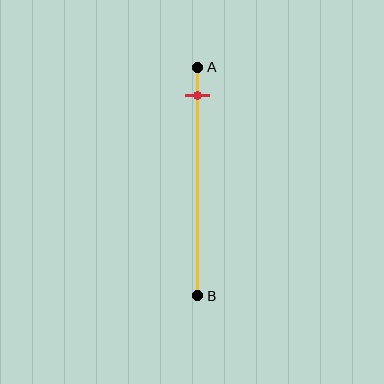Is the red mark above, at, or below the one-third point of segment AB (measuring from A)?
The red mark is above the one-third point of segment AB.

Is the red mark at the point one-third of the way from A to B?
No, the mark is at about 10% from A, not at the 33% one-third point.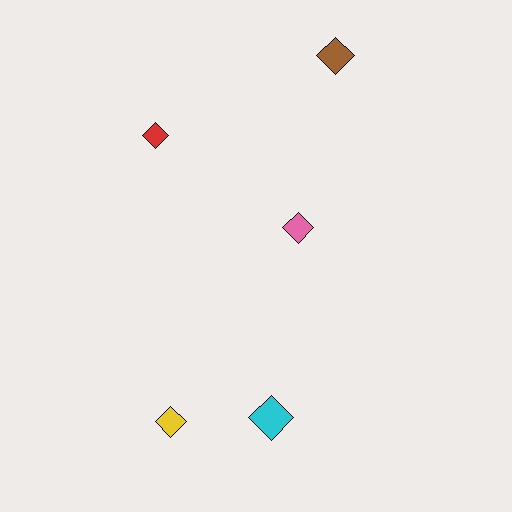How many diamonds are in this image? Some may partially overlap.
There are 5 diamonds.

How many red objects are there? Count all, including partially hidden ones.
There is 1 red object.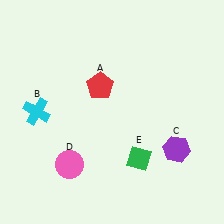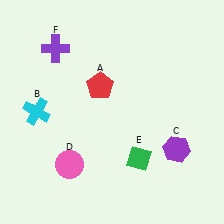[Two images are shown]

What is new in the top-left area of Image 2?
A purple cross (F) was added in the top-left area of Image 2.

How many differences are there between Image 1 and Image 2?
There is 1 difference between the two images.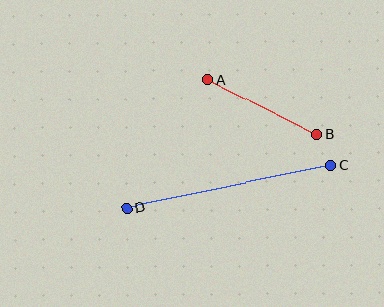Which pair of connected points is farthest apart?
Points C and D are farthest apart.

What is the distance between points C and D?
The distance is approximately 209 pixels.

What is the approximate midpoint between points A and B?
The midpoint is at approximately (262, 107) pixels.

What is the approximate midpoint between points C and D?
The midpoint is at approximately (229, 186) pixels.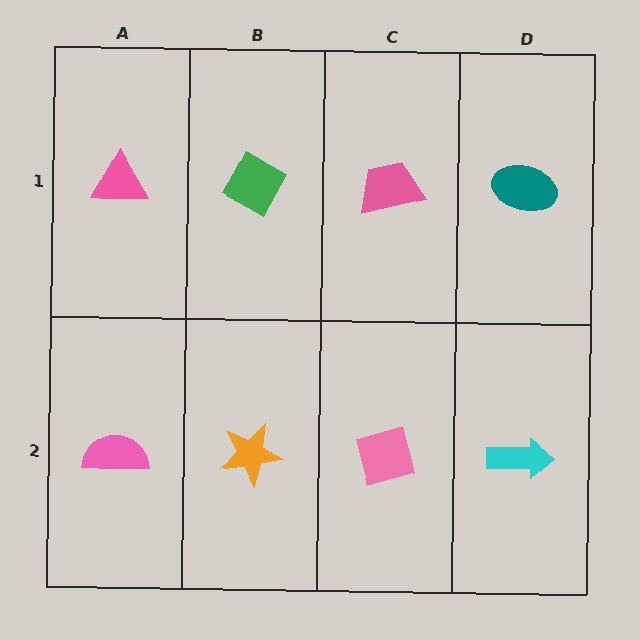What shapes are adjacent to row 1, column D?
A cyan arrow (row 2, column D), a pink trapezoid (row 1, column C).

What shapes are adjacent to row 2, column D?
A teal ellipse (row 1, column D), a pink square (row 2, column C).